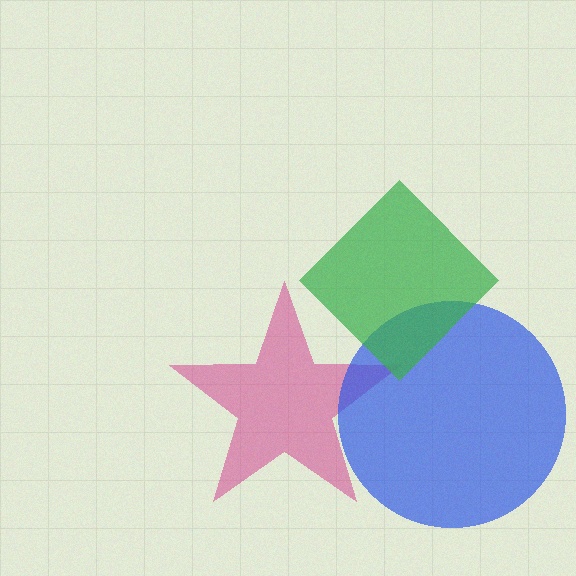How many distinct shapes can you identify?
There are 3 distinct shapes: a magenta star, a blue circle, a green diamond.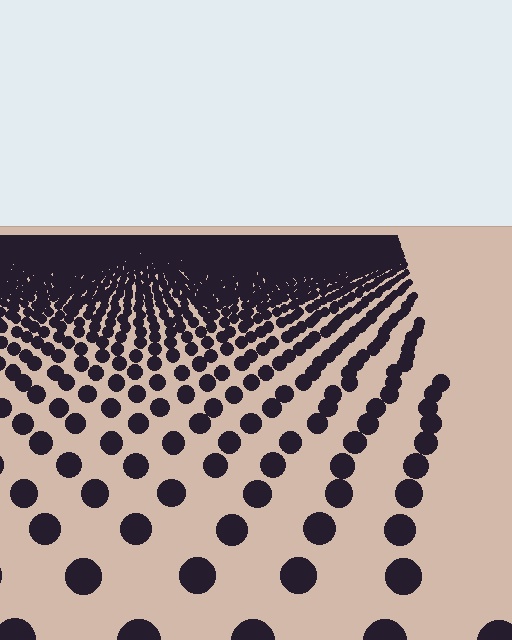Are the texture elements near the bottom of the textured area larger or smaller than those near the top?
Larger. Near the bottom, elements are closer to the viewer and appear at a bigger on-screen size.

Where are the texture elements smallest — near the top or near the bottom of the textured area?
Near the top.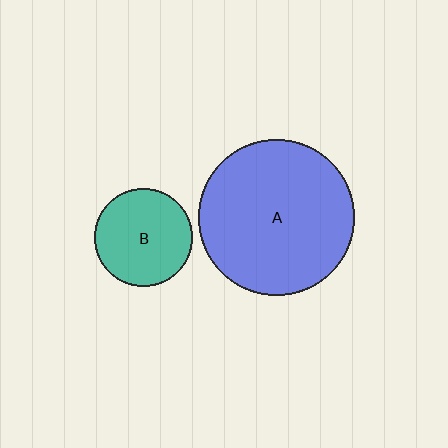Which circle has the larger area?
Circle A (blue).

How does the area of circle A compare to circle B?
Approximately 2.5 times.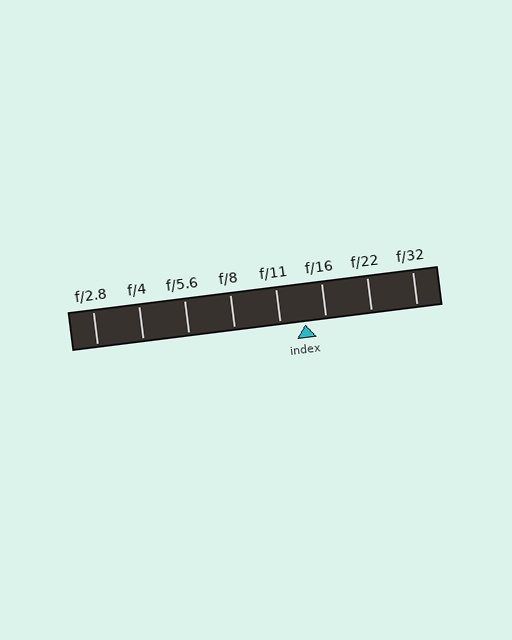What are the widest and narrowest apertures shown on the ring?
The widest aperture shown is f/2.8 and the narrowest is f/32.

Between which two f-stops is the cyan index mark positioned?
The index mark is between f/11 and f/16.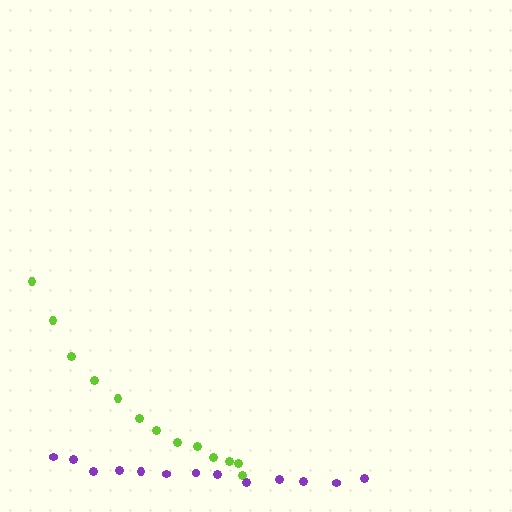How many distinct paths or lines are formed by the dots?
There are 2 distinct paths.